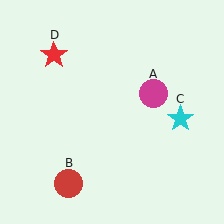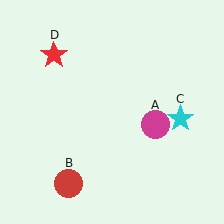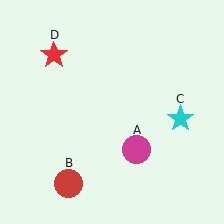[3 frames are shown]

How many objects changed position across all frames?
1 object changed position: magenta circle (object A).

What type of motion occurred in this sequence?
The magenta circle (object A) rotated clockwise around the center of the scene.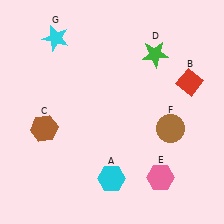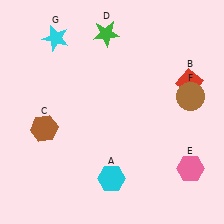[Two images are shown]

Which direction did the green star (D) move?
The green star (D) moved left.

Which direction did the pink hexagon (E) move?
The pink hexagon (E) moved right.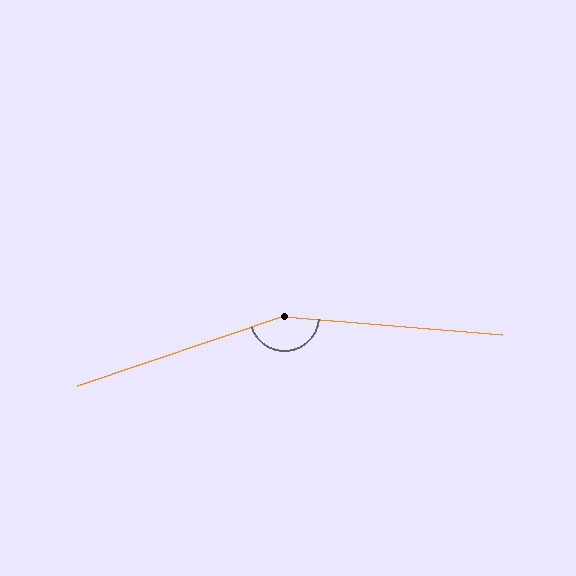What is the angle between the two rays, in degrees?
Approximately 156 degrees.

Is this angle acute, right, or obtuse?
It is obtuse.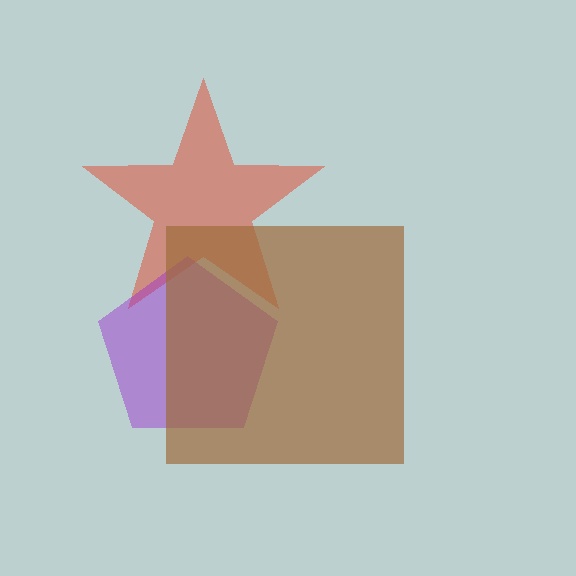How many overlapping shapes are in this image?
There are 3 overlapping shapes in the image.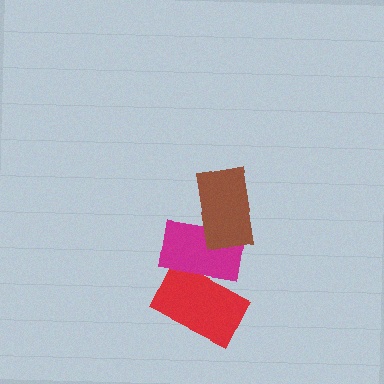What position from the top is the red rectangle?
The red rectangle is 3rd from the top.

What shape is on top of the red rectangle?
The magenta rectangle is on top of the red rectangle.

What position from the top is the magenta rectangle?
The magenta rectangle is 2nd from the top.